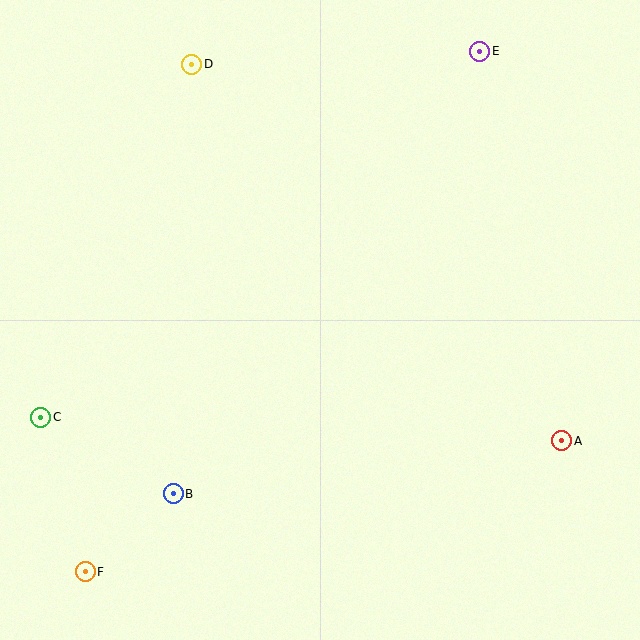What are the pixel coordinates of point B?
Point B is at (173, 494).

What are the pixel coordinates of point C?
Point C is at (41, 417).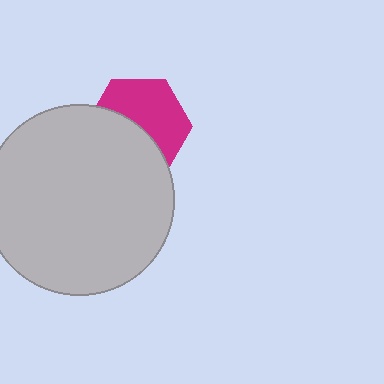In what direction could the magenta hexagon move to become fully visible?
The magenta hexagon could move up. That would shift it out from behind the light gray circle entirely.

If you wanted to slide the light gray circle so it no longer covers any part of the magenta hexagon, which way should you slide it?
Slide it down — that is the most direct way to separate the two shapes.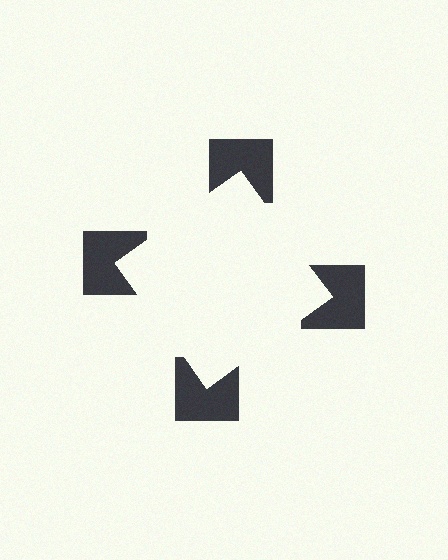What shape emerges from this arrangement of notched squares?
An illusory square — its edges are inferred from the aligned wedge cuts in the notched squares, not physically drawn.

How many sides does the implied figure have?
4 sides.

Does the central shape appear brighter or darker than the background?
It typically appears slightly brighter than the background, even though no actual brightness change is drawn.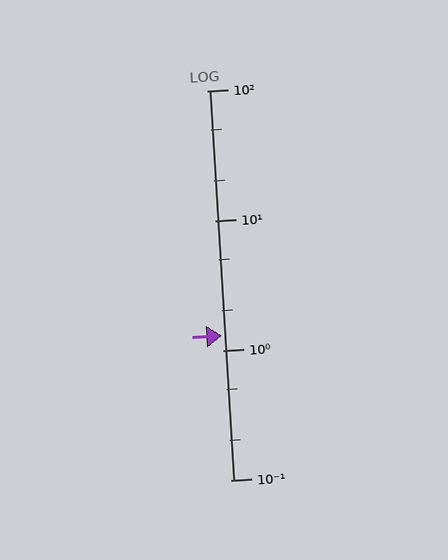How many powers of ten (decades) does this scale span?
The scale spans 3 decades, from 0.1 to 100.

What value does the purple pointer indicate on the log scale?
The pointer indicates approximately 1.3.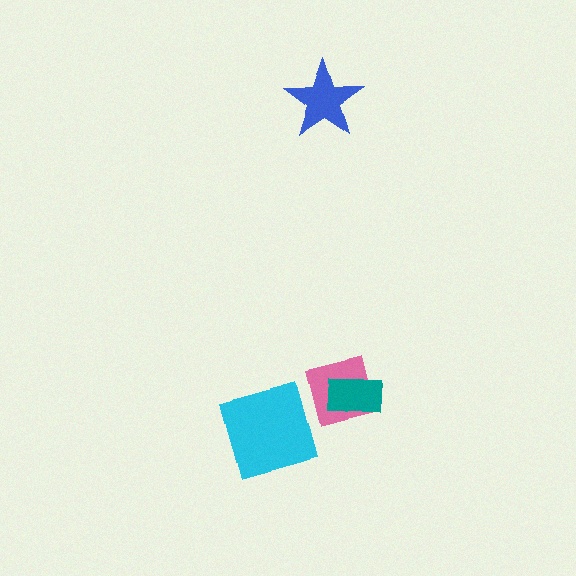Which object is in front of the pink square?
The teal rectangle is in front of the pink square.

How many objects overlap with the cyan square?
0 objects overlap with the cyan square.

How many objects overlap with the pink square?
1 object overlaps with the pink square.